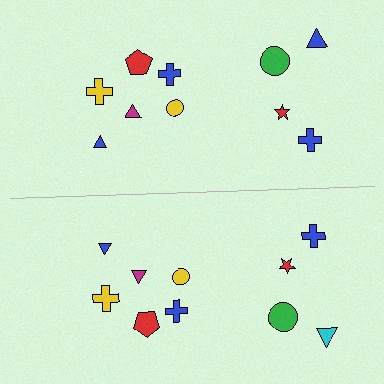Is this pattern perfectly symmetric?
No, the pattern is not perfectly symmetric. The cyan triangle on the bottom side breaks the symmetry — its mirror counterpart is blue.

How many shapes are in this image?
There are 20 shapes in this image.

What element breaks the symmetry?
The cyan triangle on the bottom side breaks the symmetry — its mirror counterpart is blue.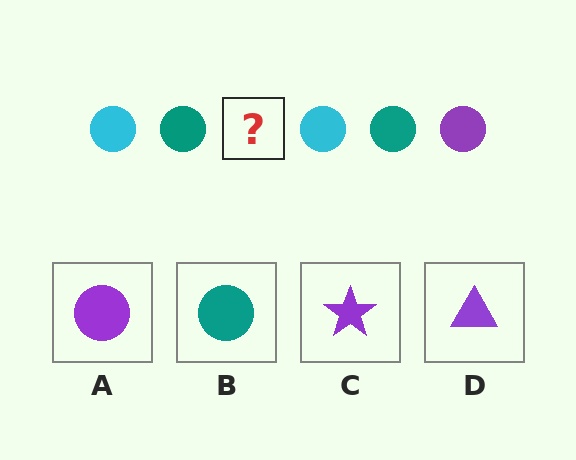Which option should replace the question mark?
Option A.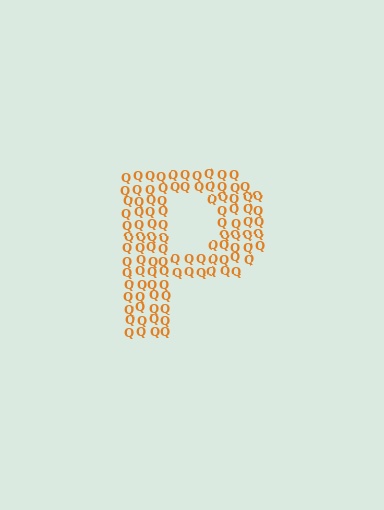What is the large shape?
The large shape is the letter P.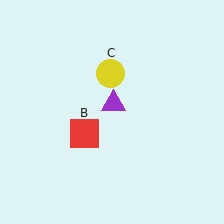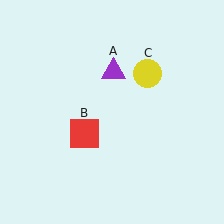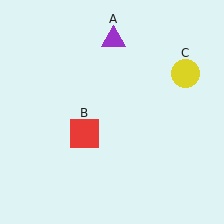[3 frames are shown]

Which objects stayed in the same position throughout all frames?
Red square (object B) remained stationary.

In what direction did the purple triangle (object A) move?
The purple triangle (object A) moved up.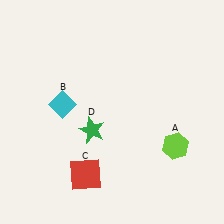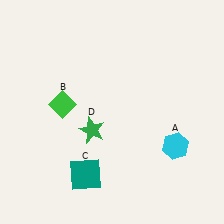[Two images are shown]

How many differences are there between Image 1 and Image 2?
There are 3 differences between the two images.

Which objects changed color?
A changed from lime to cyan. B changed from cyan to green. C changed from red to teal.